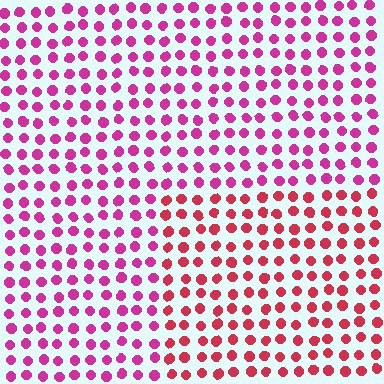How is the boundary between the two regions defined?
The boundary is defined purely by a slight shift in hue (about 30 degrees). Spacing, size, and orientation are identical on both sides.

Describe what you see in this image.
The image is filled with small magenta elements in a uniform arrangement. A rectangle-shaped region is visible where the elements are tinted to a slightly different hue, forming a subtle color boundary.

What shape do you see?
I see a rectangle.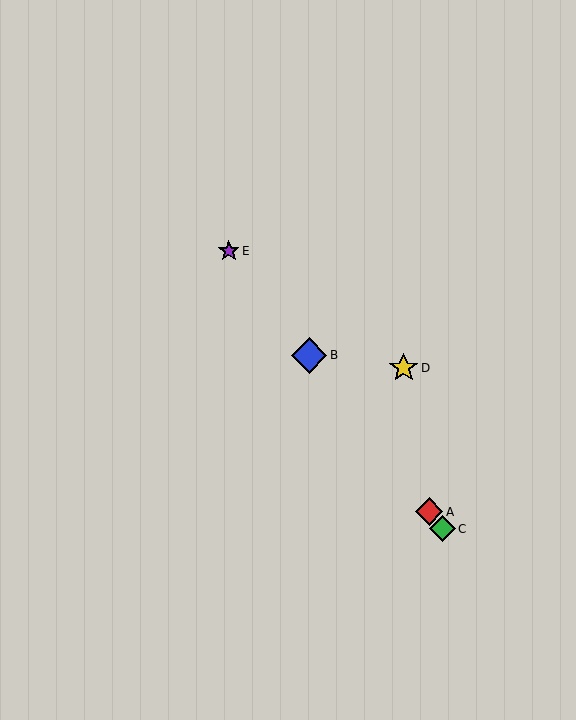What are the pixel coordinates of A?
Object A is at (429, 512).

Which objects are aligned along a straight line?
Objects A, B, C, E are aligned along a straight line.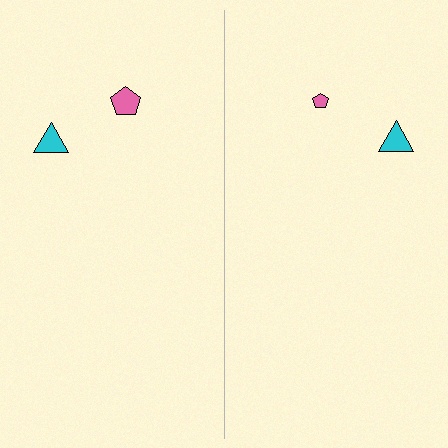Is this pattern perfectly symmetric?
No, the pattern is not perfectly symmetric. The pink pentagon on the right side has a different size than its mirror counterpart.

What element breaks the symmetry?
The pink pentagon on the right side has a different size than its mirror counterpart.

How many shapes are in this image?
There are 4 shapes in this image.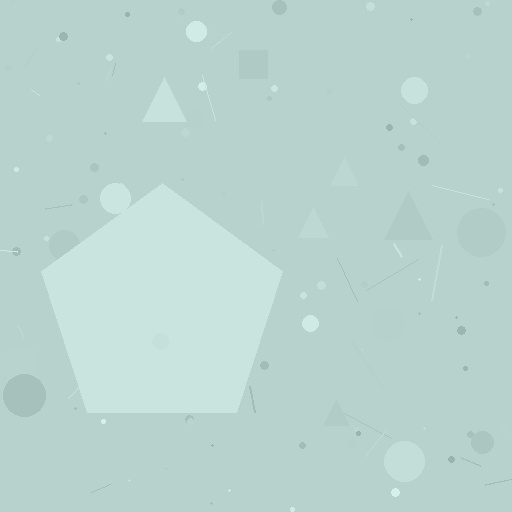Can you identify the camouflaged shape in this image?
The camouflaged shape is a pentagon.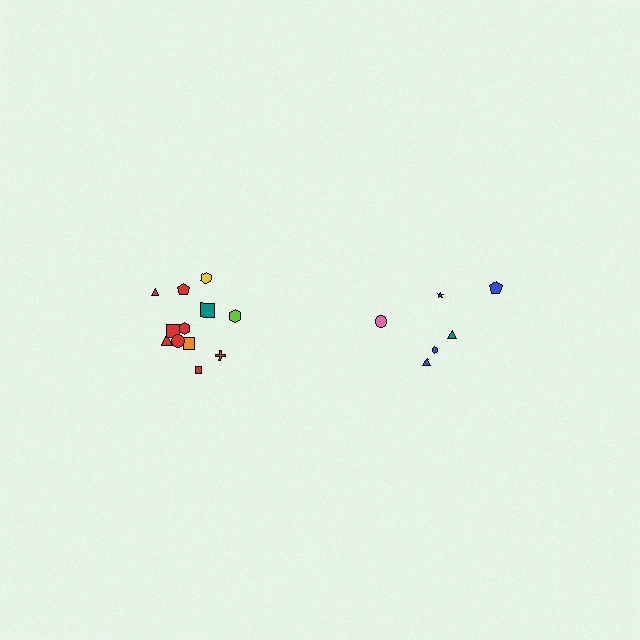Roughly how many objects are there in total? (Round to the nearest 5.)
Roughly 20 objects in total.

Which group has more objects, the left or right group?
The left group.